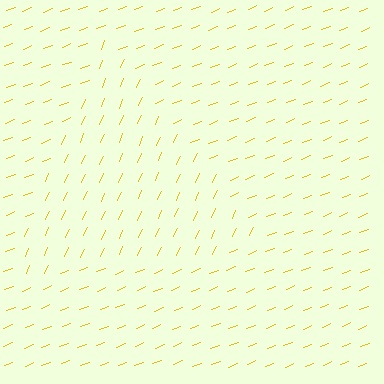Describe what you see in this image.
The image is filled with small yellow line segments. A triangle region in the image has lines oriented differently from the surrounding lines, creating a visible texture boundary.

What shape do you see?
I see a triangle.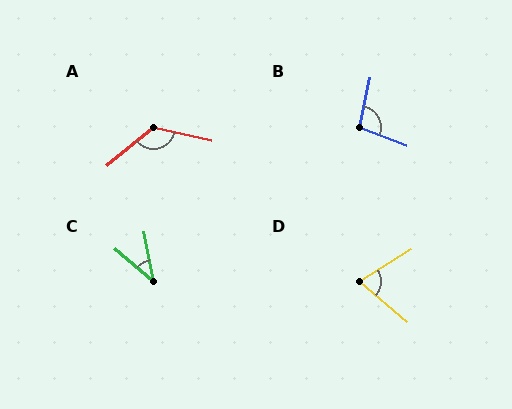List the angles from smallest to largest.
C (38°), D (72°), B (100°), A (127°).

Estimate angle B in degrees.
Approximately 100 degrees.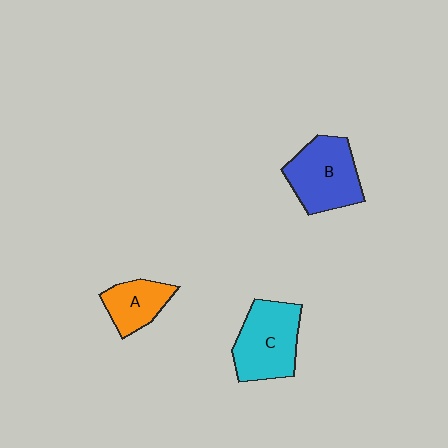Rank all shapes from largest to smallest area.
From largest to smallest: B (blue), C (cyan), A (orange).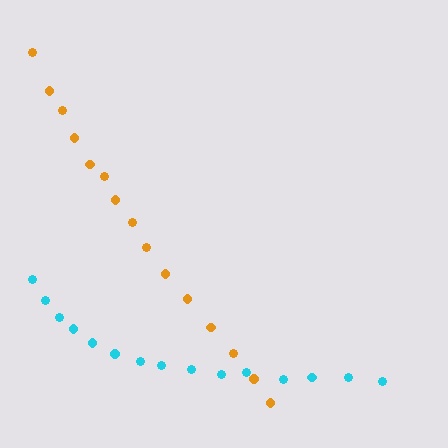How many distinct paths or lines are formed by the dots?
There are 2 distinct paths.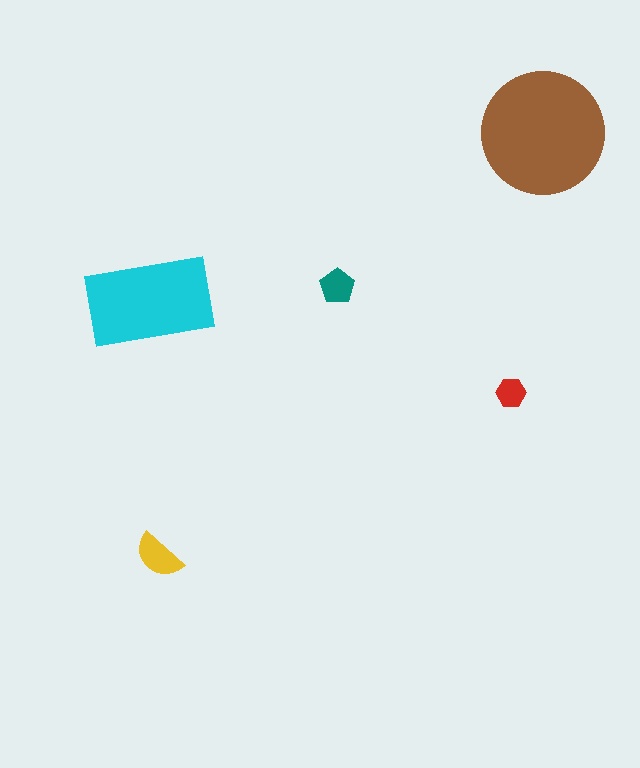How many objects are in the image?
There are 5 objects in the image.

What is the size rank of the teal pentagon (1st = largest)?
4th.